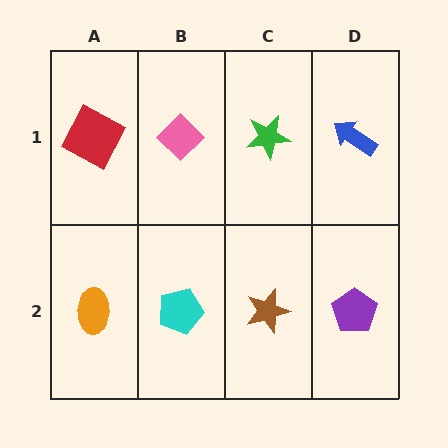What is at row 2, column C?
A brown star.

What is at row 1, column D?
A blue arrow.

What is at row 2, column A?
An orange ellipse.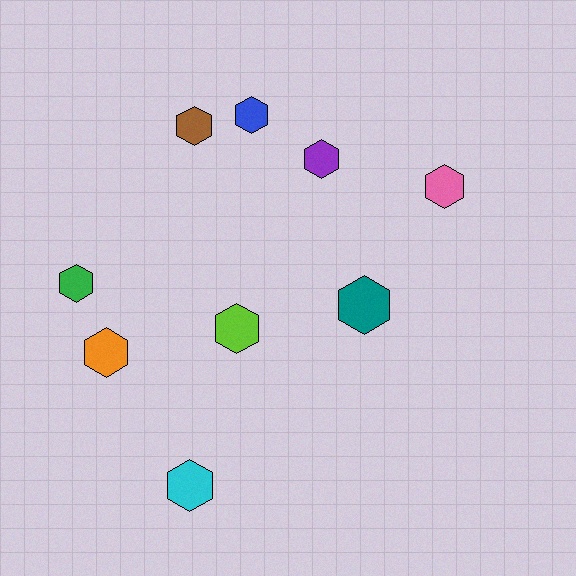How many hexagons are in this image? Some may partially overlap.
There are 9 hexagons.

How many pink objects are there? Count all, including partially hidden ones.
There is 1 pink object.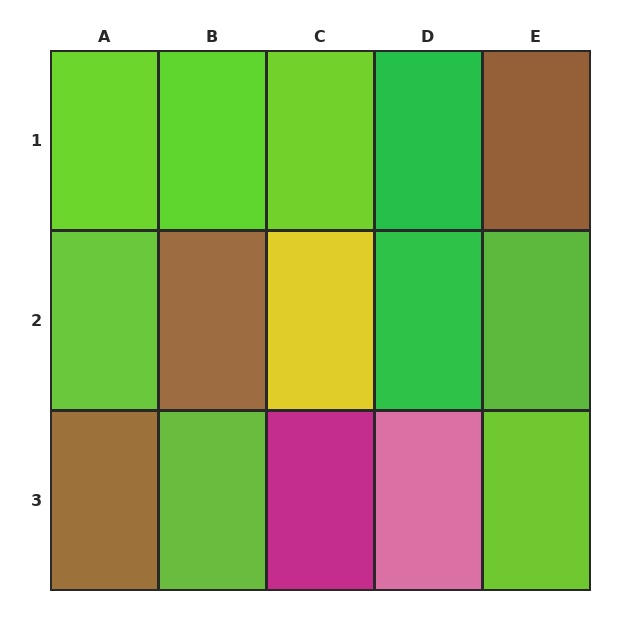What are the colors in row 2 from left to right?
Lime, brown, yellow, green, lime.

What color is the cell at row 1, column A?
Lime.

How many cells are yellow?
1 cell is yellow.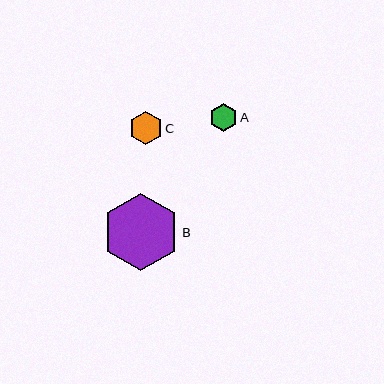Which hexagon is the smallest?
Hexagon A is the smallest with a size of approximately 28 pixels.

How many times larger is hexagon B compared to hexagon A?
Hexagon B is approximately 2.8 times the size of hexagon A.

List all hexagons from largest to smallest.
From largest to smallest: B, C, A.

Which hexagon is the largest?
Hexagon B is the largest with a size of approximately 77 pixels.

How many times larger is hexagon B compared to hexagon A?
Hexagon B is approximately 2.8 times the size of hexagon A.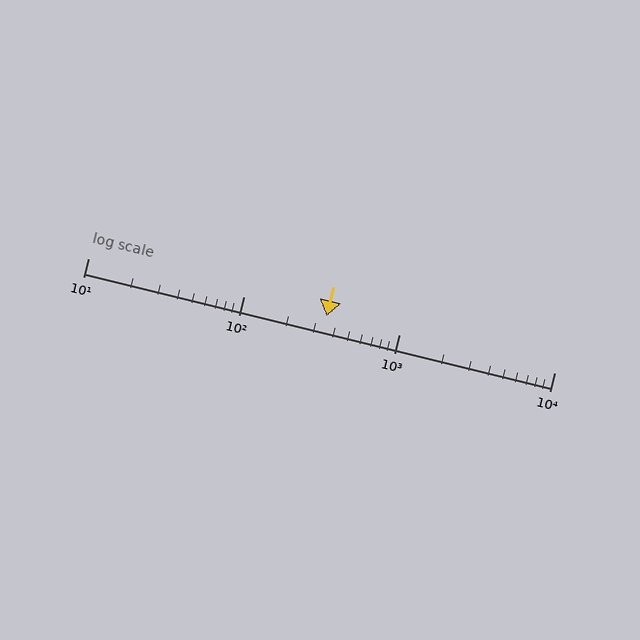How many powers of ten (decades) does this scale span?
The scale spans 3 decades, from 10 to 10000.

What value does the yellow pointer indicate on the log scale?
The pointer indicates approximately 340.